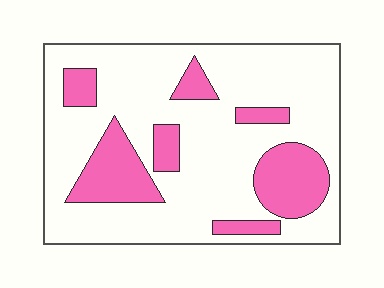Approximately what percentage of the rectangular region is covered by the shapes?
Approximately 25%.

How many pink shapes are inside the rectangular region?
7.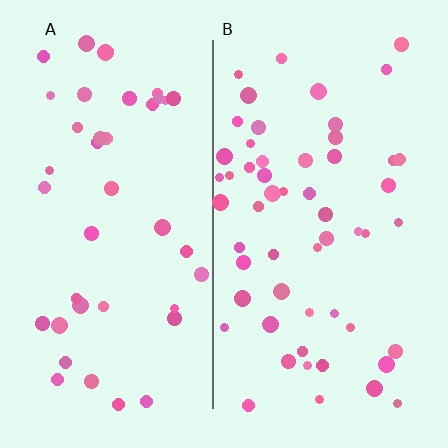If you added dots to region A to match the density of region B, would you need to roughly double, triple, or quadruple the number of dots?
Approximately double.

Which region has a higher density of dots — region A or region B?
B (the right).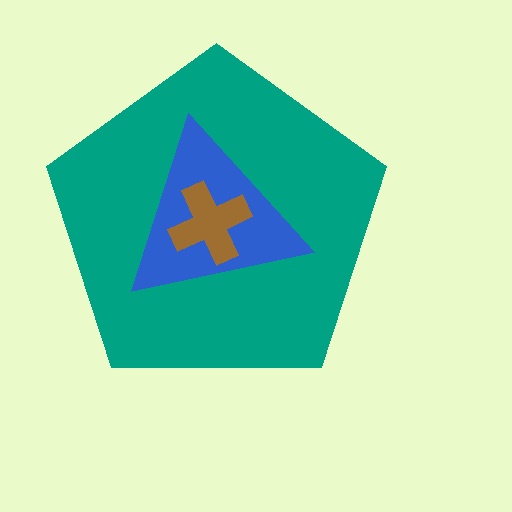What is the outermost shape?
The teal pentagon.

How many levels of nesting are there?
3.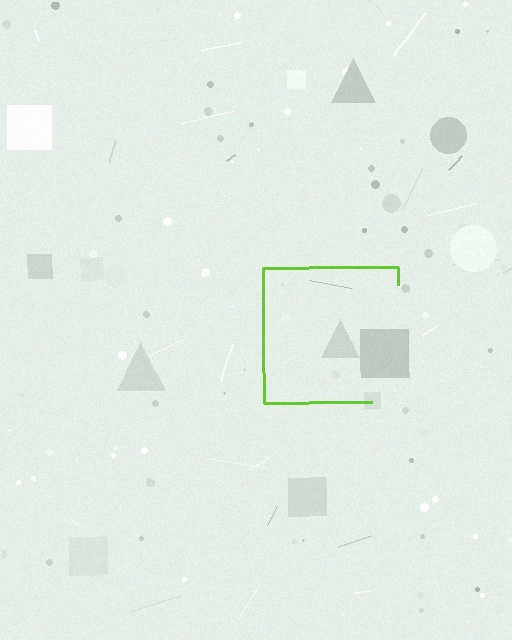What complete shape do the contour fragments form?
The contour fragments form a square.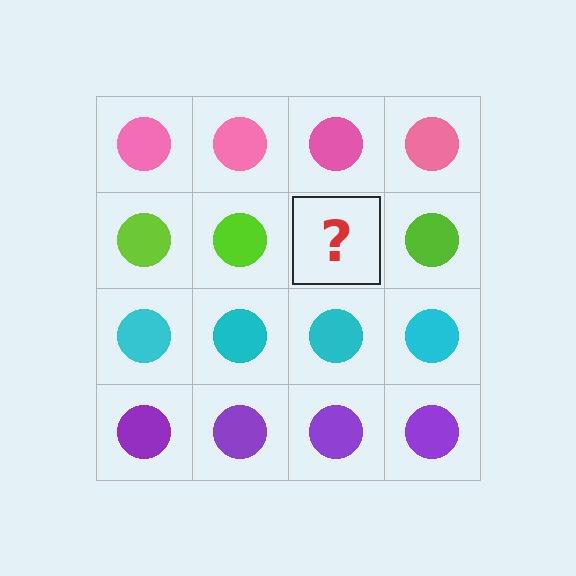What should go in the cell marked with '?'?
The missing cell should contain a lime circle.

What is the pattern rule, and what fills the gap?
The rule is that each row has a consistent color. The gap should be filled with a lime circle.